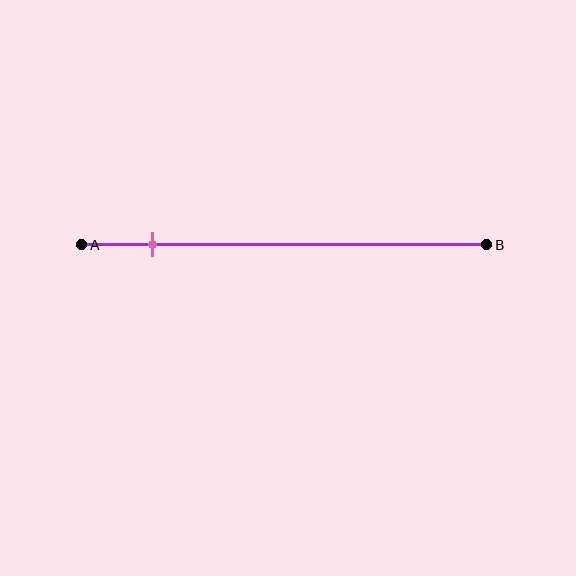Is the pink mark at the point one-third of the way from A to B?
No, the mark is at about 20% from A, not at the 33% one-third point.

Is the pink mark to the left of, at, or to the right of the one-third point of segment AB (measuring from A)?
The pink mark is to the left of the one-third point of segment AB.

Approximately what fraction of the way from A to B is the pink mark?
The pink mark is approximately 20% of the way from A to B.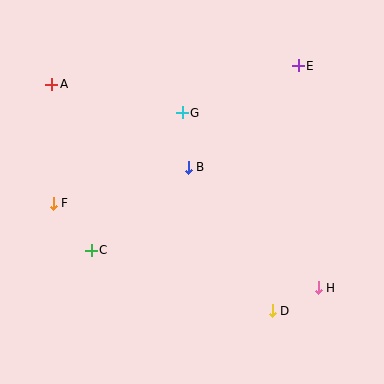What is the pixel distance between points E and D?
The distance between E and D is 246 pixels.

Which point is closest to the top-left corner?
Point A is closest to the top-left corner.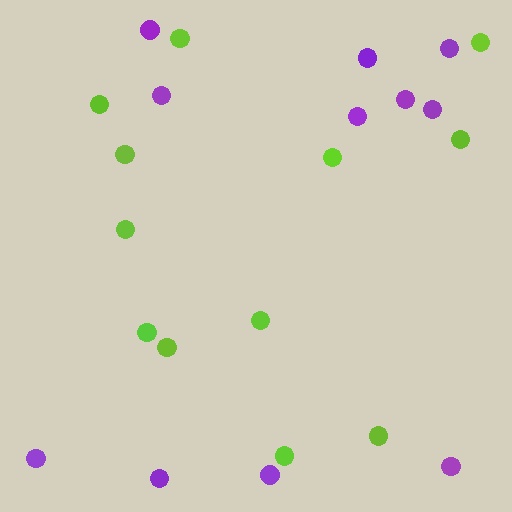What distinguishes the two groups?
There are 2 groups: one group of purple circles (11) and one group of lime circles (12).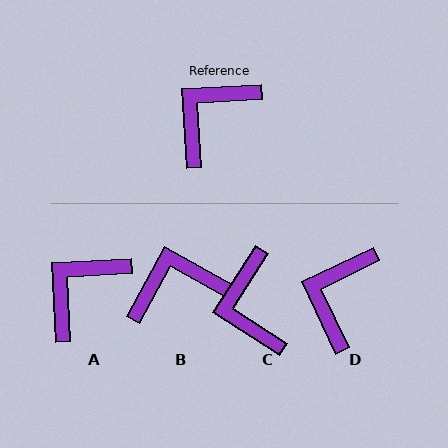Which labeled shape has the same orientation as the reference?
A.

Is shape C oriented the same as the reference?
No, it is off by about 54 degrees.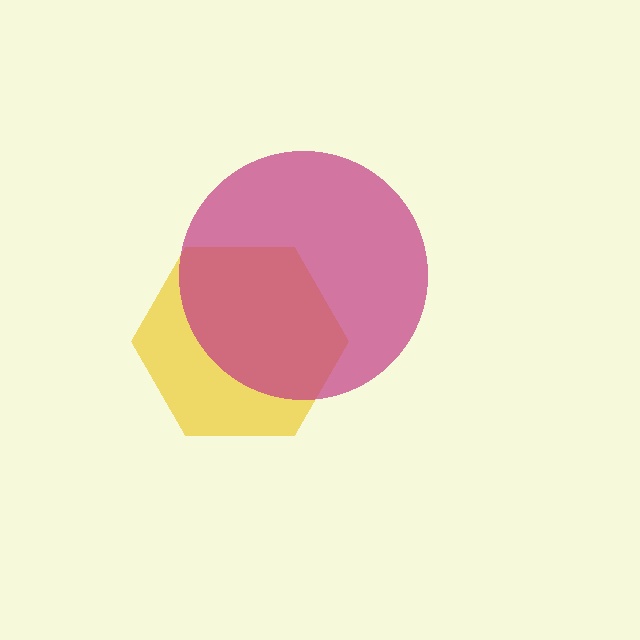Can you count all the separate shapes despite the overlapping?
Yes, there are 2 separate shapes.